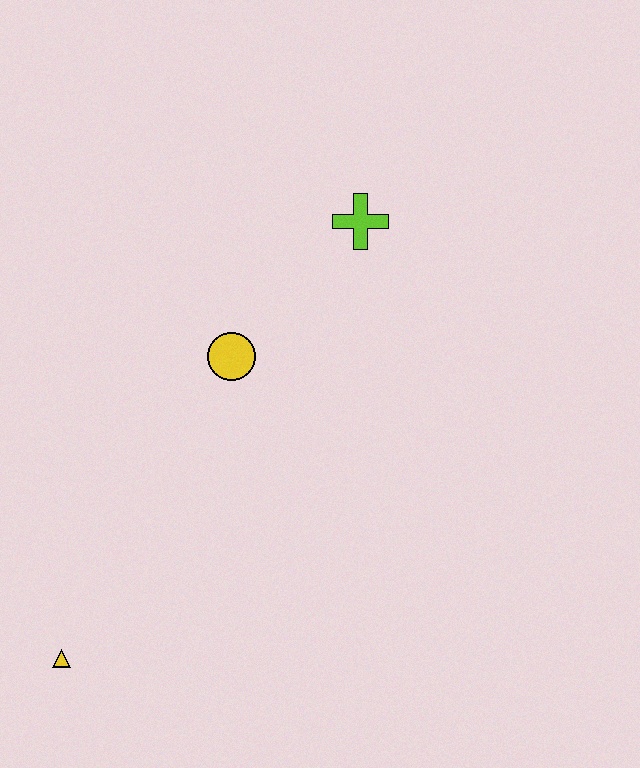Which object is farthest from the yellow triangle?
The lime cross is farthest from the yellow triangle.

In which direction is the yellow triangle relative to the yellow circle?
The yellow triangle is below the yellow circle.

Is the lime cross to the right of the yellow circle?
Yes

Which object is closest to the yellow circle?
The lime cross is closest to the yellow circle.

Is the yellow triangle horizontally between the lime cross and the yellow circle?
No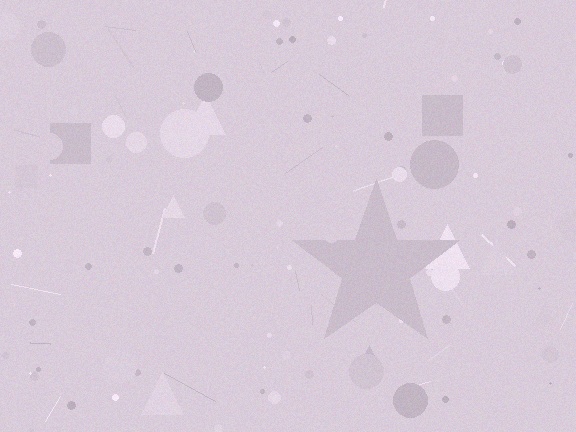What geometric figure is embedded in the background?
A star is embedded in the background.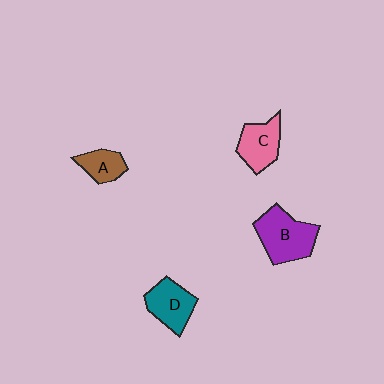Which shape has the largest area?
Shape B (purple).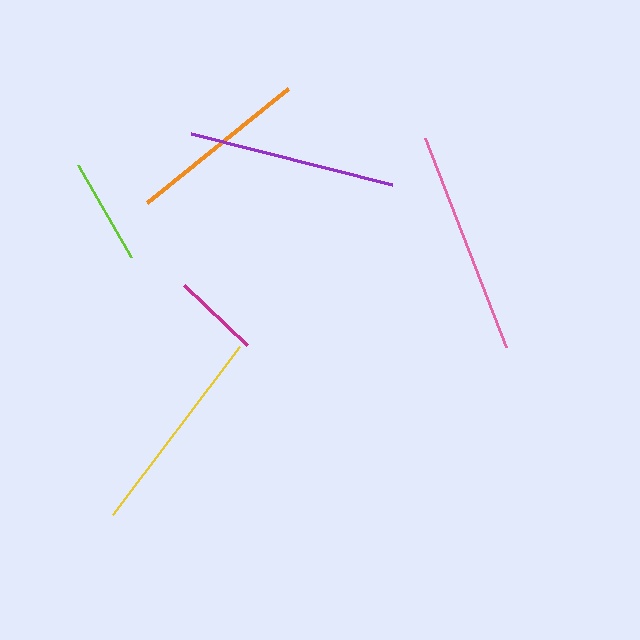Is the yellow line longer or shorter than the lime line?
The yellow line is longer than the lime line.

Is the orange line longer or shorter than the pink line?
The pink line is longer than the orange line.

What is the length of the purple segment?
The purple segment is approximately 208 pixels long.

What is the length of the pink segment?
The pink segment is approximately 224 pixels long.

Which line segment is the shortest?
The magenta line is the shortest at approximately 88 pixels.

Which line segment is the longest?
The pink line is the longest at approximately 224 pixels.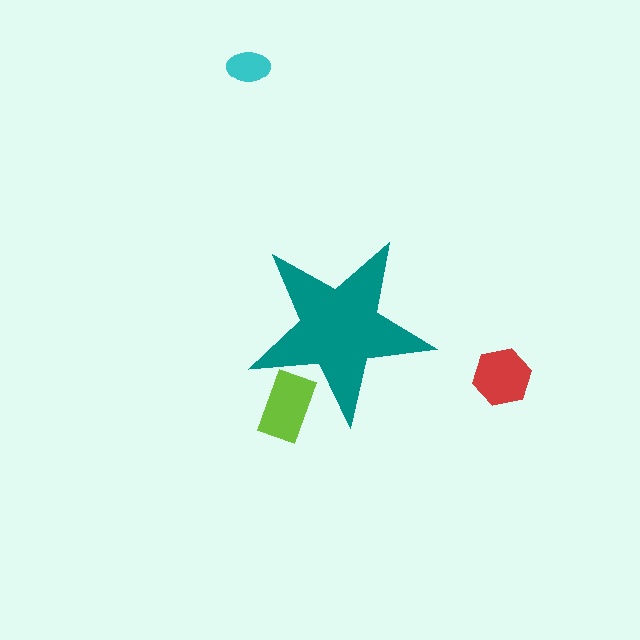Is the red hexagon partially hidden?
No, the red hexagon is fully visible.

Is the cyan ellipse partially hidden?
No, the cyan ellipse is fully visible.